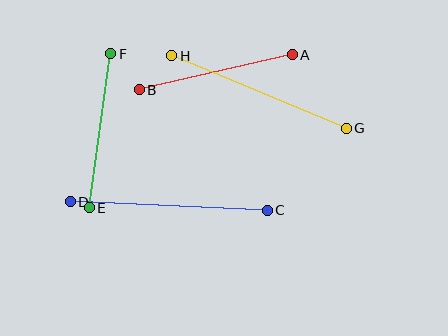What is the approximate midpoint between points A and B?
The midpoint is at approximately (216, 72) pixels.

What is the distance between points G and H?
The distance is approximately 189 pixels.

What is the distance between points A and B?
The distance is approximately 157 pixels.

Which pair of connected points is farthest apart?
Points C and D are farthest apart.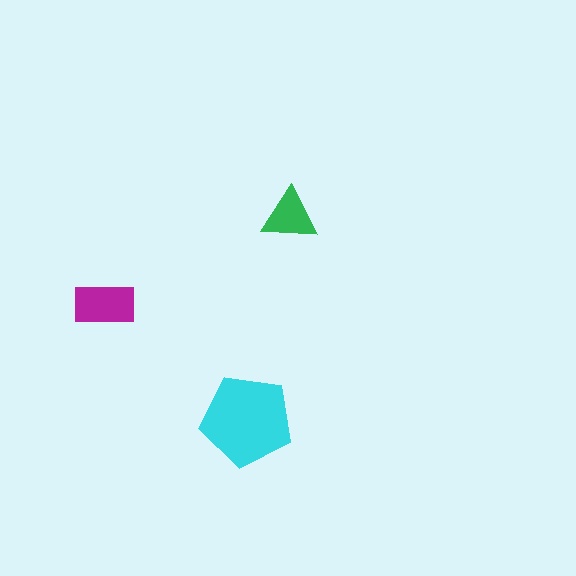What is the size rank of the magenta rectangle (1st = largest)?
2nd.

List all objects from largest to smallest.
The cyan pentagon, the magenta rectangle, the green triangle.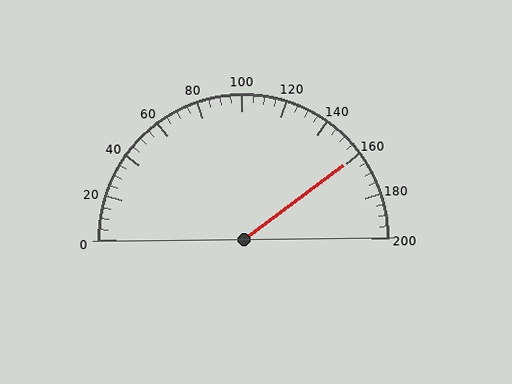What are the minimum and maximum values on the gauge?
The gauge ranges from 0 to 200.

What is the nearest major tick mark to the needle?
The nearest major tick mark is 160.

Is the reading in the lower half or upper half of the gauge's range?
The reading is in the upper half of the range (0 to 200).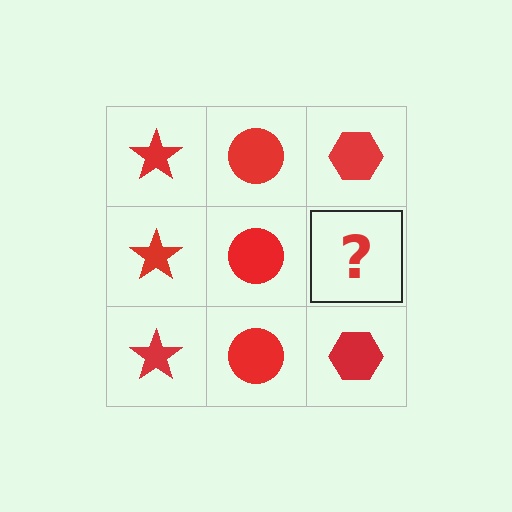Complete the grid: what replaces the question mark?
The question mark should be replaced with a red hexagon.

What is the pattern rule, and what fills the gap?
The rule is that each column has a consistent shape. The gap should be filled with a red hexagon.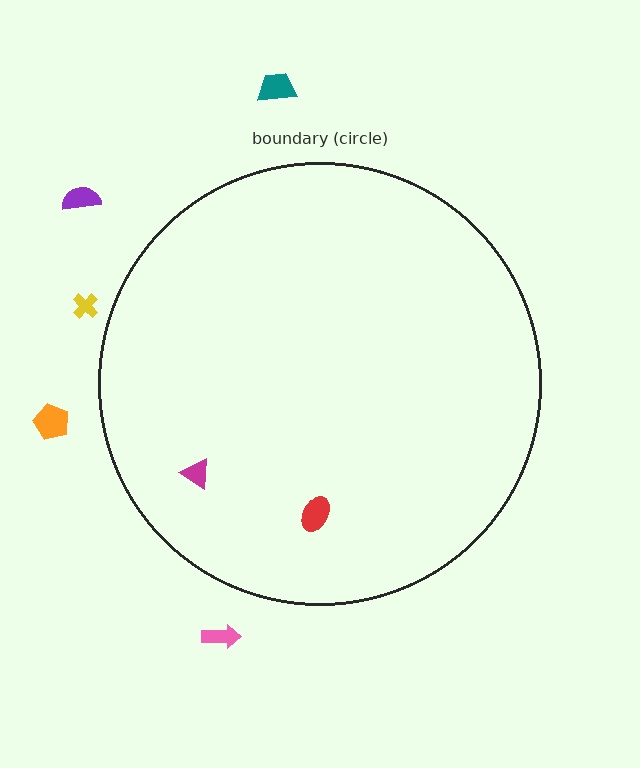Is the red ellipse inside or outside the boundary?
Inside.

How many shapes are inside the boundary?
2 inside, 5 outside.